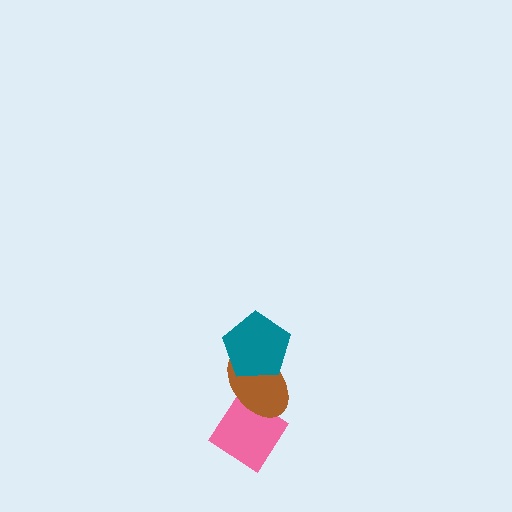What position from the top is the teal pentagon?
The teal pentagon is 1st from the top.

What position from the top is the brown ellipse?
The brown ellipse is 2nd from the top.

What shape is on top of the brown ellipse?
The teal pentagon is on top of the brown ellipse.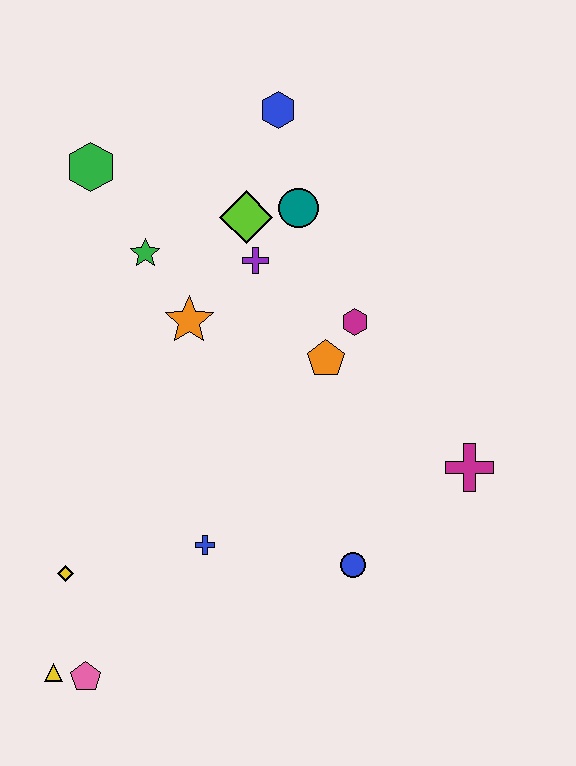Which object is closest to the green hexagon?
The green star is closest to the green hexagon.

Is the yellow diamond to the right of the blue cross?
No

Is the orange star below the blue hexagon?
Yes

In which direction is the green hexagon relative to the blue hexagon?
The green hexagon is to the left of the blue hexagon.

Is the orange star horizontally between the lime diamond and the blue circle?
No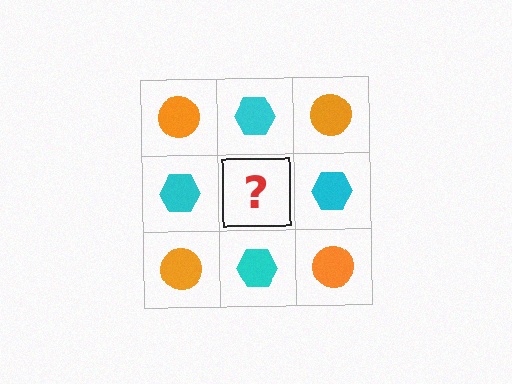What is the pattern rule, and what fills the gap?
The rule is that it alternates orange circle and cyan hexagon in a checkerboard pattern. The gap should be filled with an orange circle.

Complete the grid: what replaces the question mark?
The question mark should be replaced with an orange circle.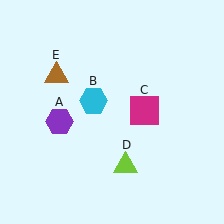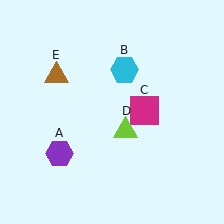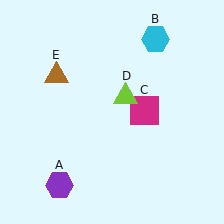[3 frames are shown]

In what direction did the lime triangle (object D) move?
The lime triangle (object D) moved up.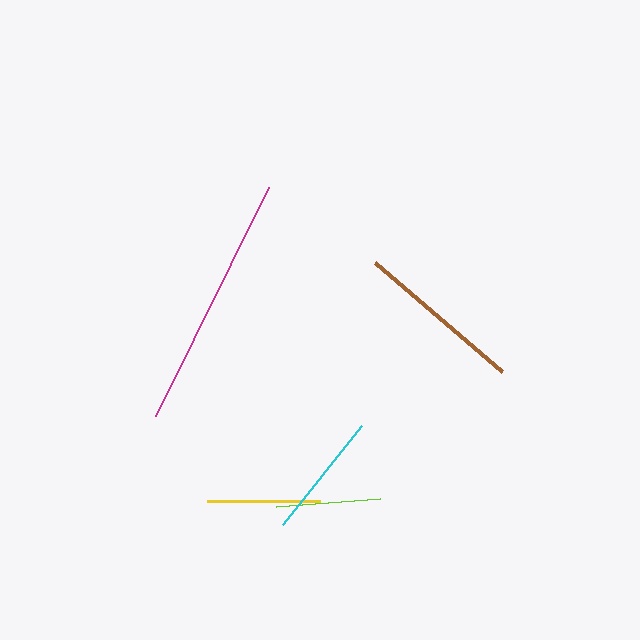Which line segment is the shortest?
The lime line is the shortest at approximately 104 pixels.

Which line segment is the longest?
The magenta line is the longest at approximately 255 pixels.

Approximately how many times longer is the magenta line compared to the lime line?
The magenta line is approximately 2.4 times the length of the lime line.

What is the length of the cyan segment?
The cyan segment is approximately 126 pixels long.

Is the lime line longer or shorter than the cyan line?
The cyan line is longer than the lime line.